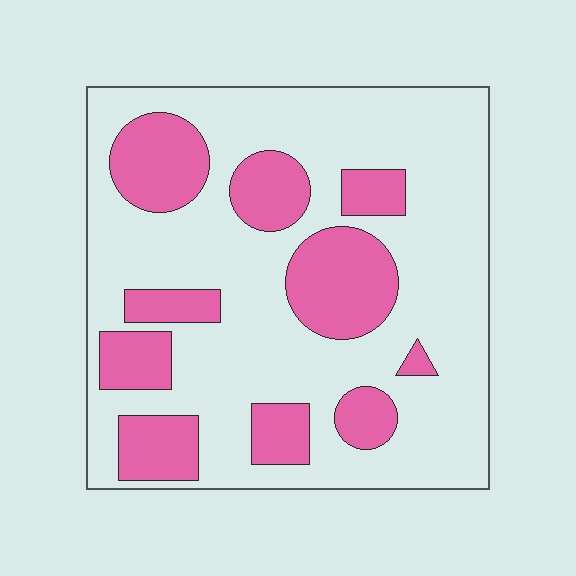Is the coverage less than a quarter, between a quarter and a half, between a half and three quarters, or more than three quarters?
Between a quarter and a half.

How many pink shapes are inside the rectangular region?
10.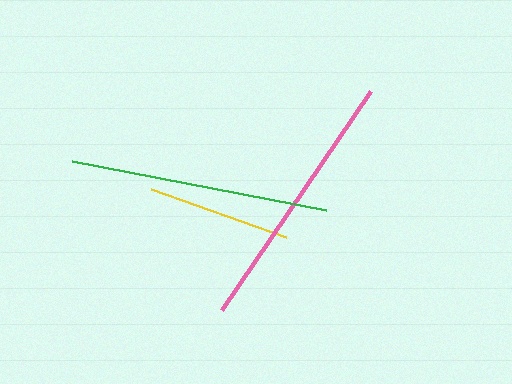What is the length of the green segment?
The green segment is approximately 259 pixels long.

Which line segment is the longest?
The pink line is the longest at approximately 265 pixels.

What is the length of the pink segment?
The pink segment is approximately 265 pixels long.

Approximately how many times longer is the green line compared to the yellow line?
The green line is approximately 1.8 times the length of the yellow line.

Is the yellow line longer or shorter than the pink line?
The pink line is longer than the yellow line.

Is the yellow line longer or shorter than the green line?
The green line is longer than the yellow line.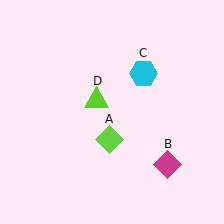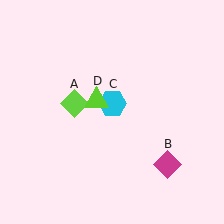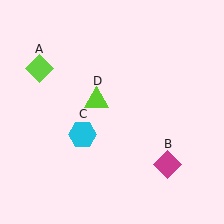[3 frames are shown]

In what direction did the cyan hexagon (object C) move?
The cyan hexagon (object C) moved down and to the left.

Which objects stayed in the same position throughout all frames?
Magenta diamond (object B) and lime triangle (object D) remained stationary.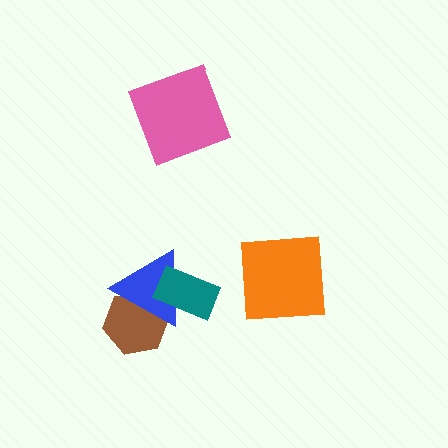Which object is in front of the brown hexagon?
The blue triangle is in front of the brown hexagon.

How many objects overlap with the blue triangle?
2 objects overlap with the blue triangle.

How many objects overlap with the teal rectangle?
1 object overlaps with the teal rectangle.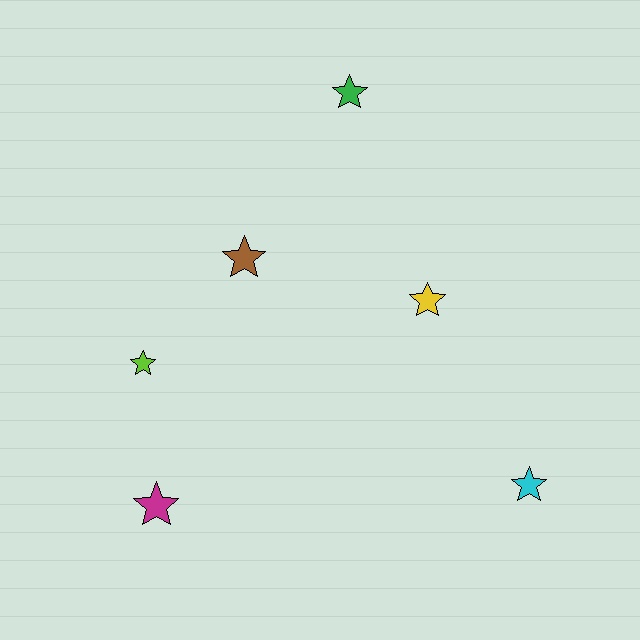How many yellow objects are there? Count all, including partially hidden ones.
There is 1 yellow object.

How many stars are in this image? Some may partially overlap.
There are 6 stars.